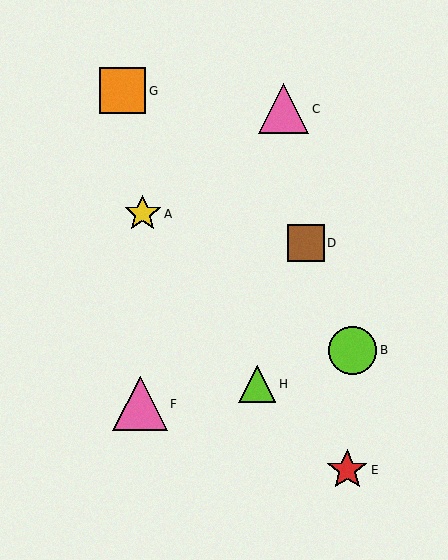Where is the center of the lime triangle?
The center of the lime triangle is at (257, 384).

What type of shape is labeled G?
Shape G is an orange square.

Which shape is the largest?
The pink triangle (labeled F) is the largest.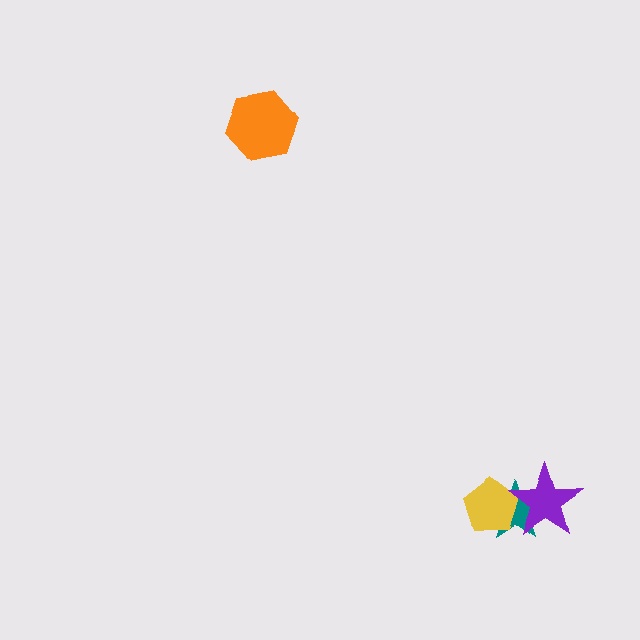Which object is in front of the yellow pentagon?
The purple star is in front of the yellow pentagon.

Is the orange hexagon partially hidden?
No, no other shape covers it.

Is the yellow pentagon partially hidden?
Yes, it is partially covered by another shape.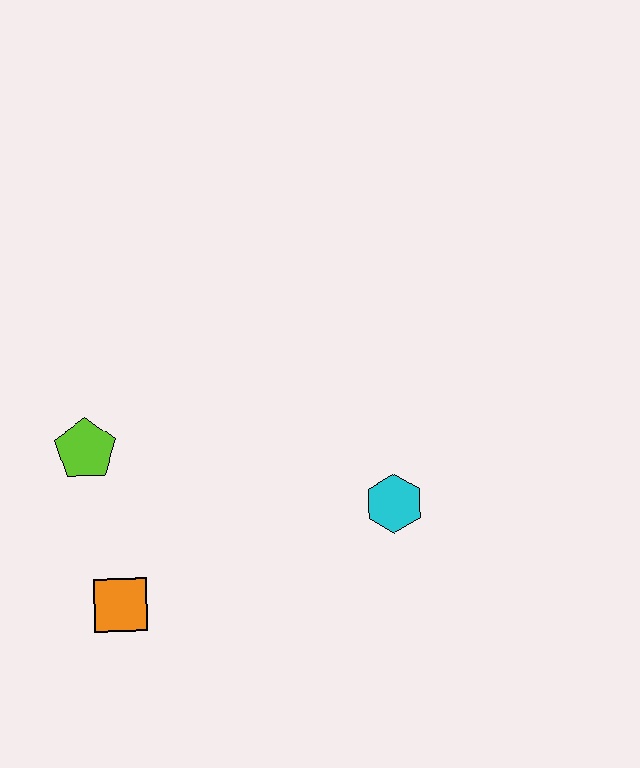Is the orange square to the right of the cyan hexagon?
No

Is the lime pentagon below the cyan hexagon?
No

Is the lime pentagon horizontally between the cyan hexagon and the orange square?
No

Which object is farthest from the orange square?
The cyan hexagon is farthest from the orange square.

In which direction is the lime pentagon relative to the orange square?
The lime pentagon is above the orange square.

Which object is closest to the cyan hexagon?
The orange square is closest to the cyan hexagon.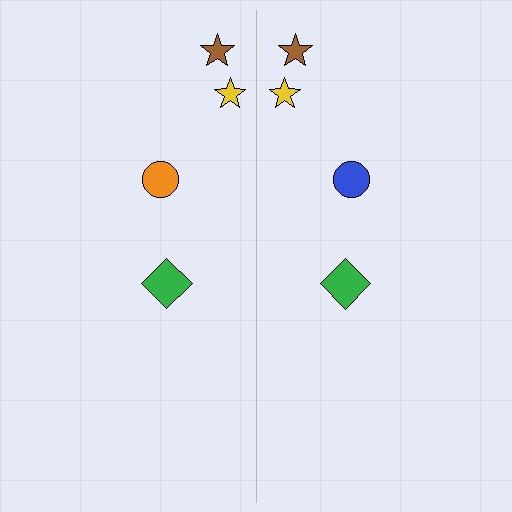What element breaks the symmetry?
The blue circle on the right side breaks the symmetry — its mirror counterpart is orange.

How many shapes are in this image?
There are 8 shapes in this image.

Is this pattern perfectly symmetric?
No, the pattern is not perfectly symmetric. The blue circle on the right side breaks the symmetry — its mirror counterpart is orange.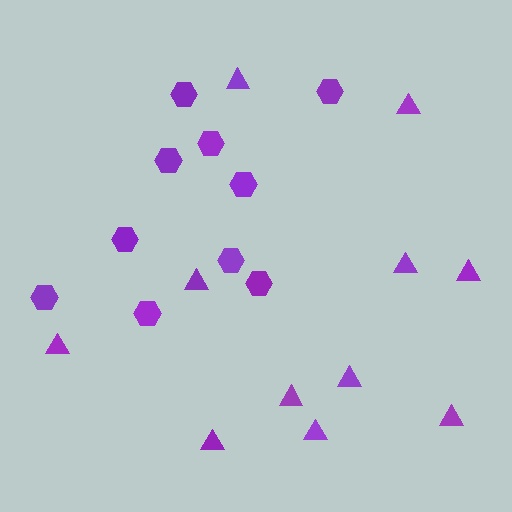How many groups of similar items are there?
There are 2 groups: one group of hexagons (10) and one group of triangles (11).